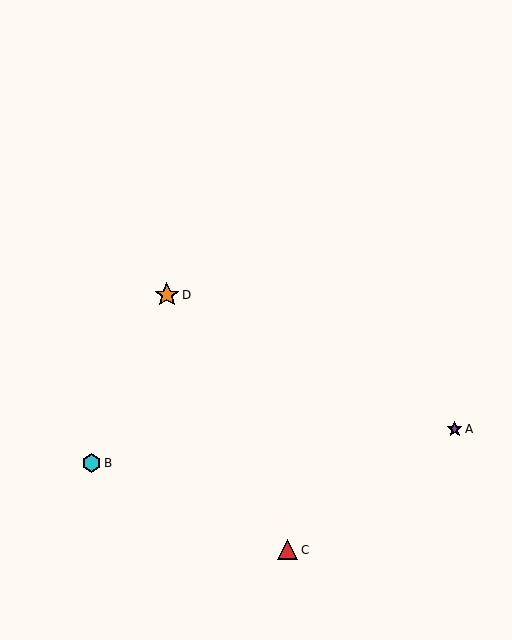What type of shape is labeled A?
Shape A is a purple star.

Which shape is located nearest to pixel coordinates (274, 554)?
The red triangle (labeled C) at (288, 550) is nearest to that location.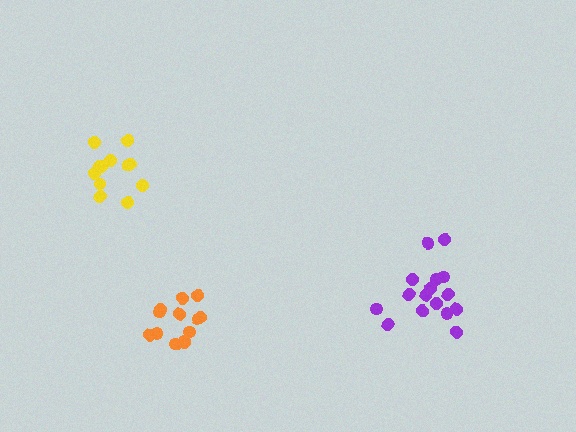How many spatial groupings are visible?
There are 3 spatial groupings.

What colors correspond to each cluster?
The clusters are colored: yellow, purple, orange.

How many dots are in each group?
Group 1: 12 dots, Group 2: 16 dots, Group 3: 13 dots (41 total).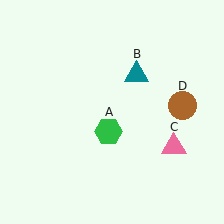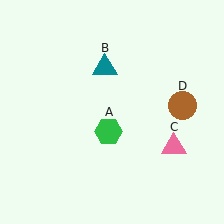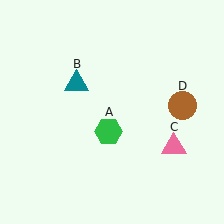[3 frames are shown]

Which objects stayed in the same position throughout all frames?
Green hexagon (object A) and pink triangle (object C) and brown circle (object D) remained stationary.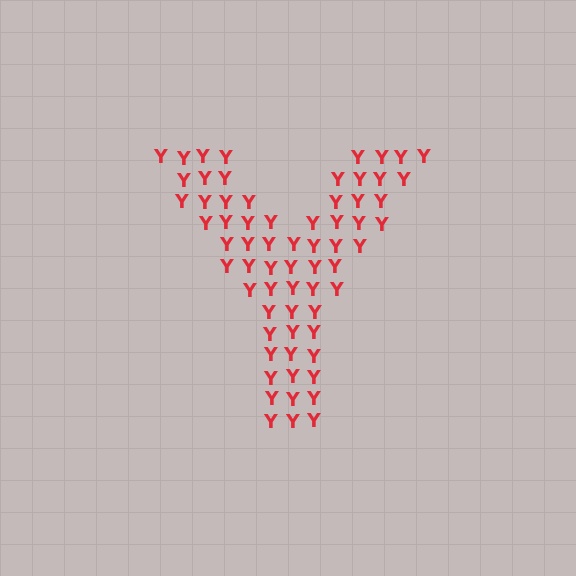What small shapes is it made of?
It is made of small letter Y's.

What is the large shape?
The large shape is the letter Y.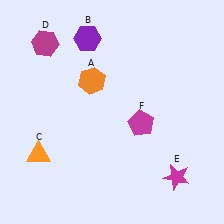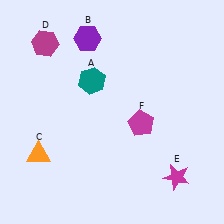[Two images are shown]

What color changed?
The hexagon (A) changed from orange in Image 1 to teal in Image 2.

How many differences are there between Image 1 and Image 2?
There is 1 difference between the two images.